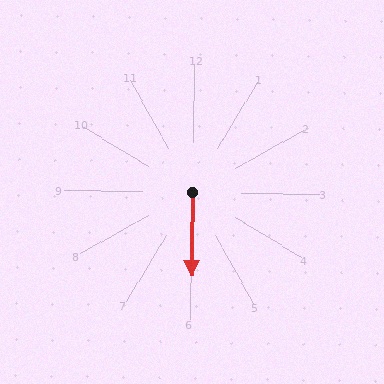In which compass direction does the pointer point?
South.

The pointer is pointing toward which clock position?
Roughly 6 o'clock.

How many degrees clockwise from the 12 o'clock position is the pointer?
Approximately 180 degrees.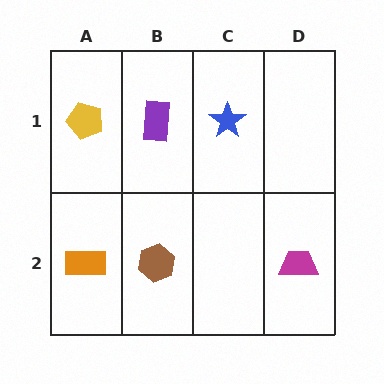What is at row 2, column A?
An orange rectangle.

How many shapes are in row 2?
3 shapes.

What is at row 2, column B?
A brown hexagon.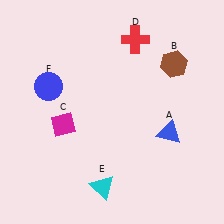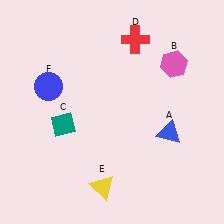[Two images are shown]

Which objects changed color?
B changed from brown to pink. C changed from magenta to teal. E changed from cyan to yellow.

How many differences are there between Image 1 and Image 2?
There are 3 differences between the two images.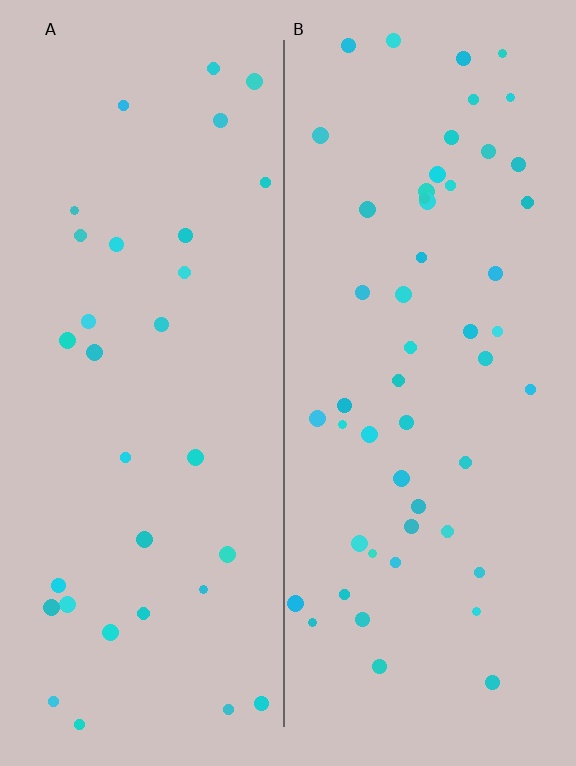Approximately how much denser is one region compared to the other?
Approximately 1.7× — region B over region A.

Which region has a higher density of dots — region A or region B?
B (the right).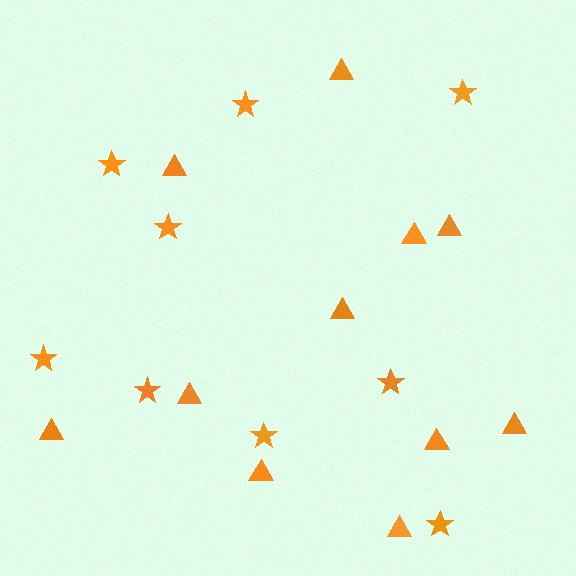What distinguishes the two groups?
There are 2 groups: one group of stars (9) and one group of triangles (11).